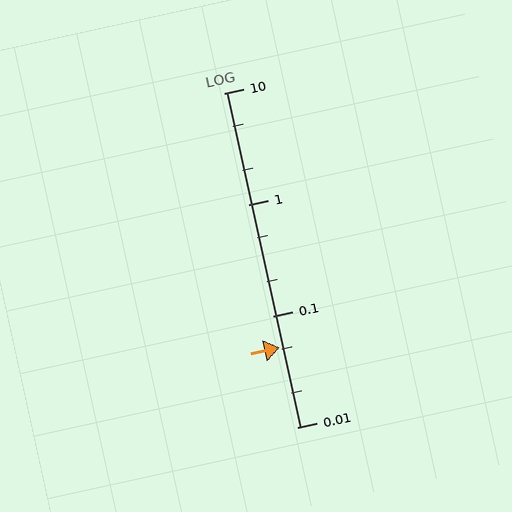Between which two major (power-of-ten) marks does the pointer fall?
The pointer is between 0.01 and 0.1.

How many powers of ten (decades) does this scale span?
The scale spans 3 decades, from 0.01 to 10.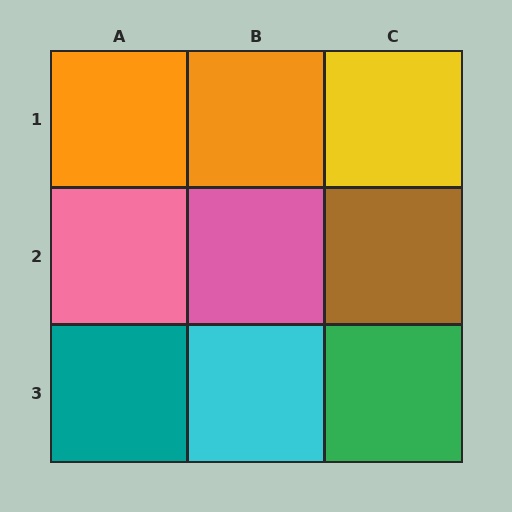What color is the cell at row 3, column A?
Teal.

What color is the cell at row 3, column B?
Cyan.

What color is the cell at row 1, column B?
Orange.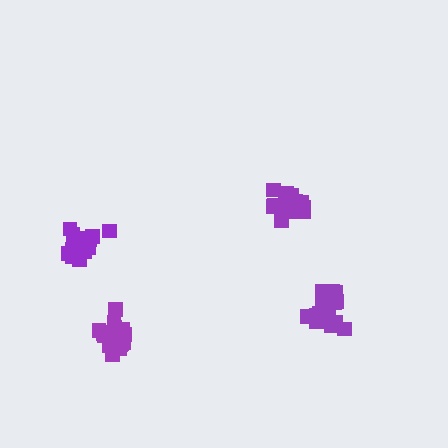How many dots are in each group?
Group 1: 20 dots, Group 2: 19 dots, Group 3: 18 dots, Group 4: 21 dots (78 total).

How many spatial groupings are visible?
There are 4 spatial groupings.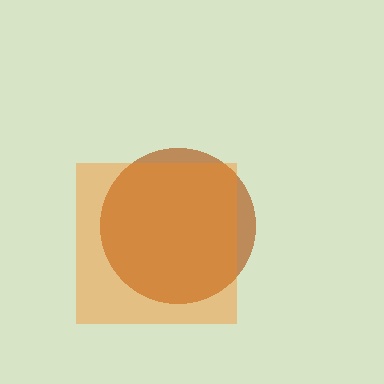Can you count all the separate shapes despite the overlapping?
Yes, there are 2 separate shapes.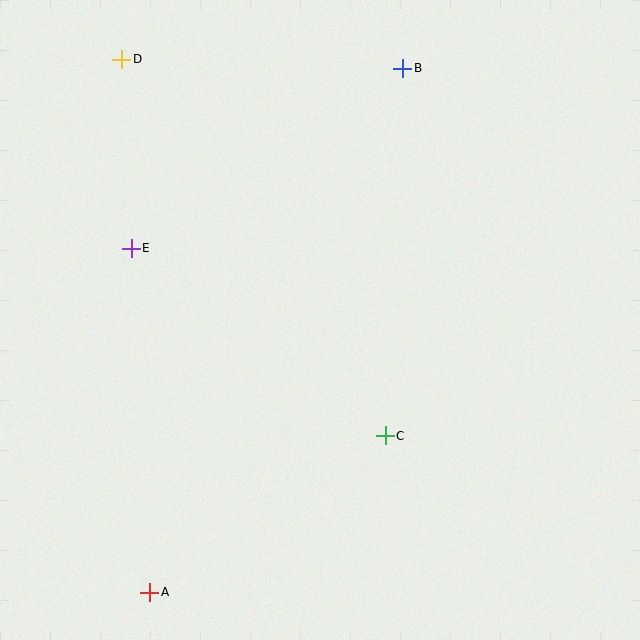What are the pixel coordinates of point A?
Point A is at (150, 592).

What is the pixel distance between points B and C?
The distance between B and C is 368 pixels.